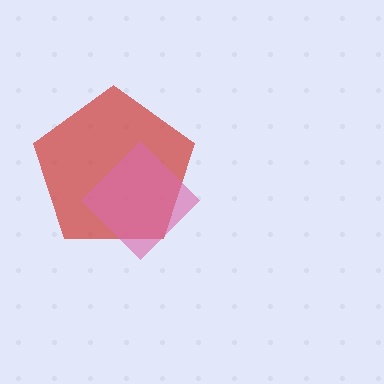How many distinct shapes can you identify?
There are 2 distinct shapes: a red pentagon, a pink diamond.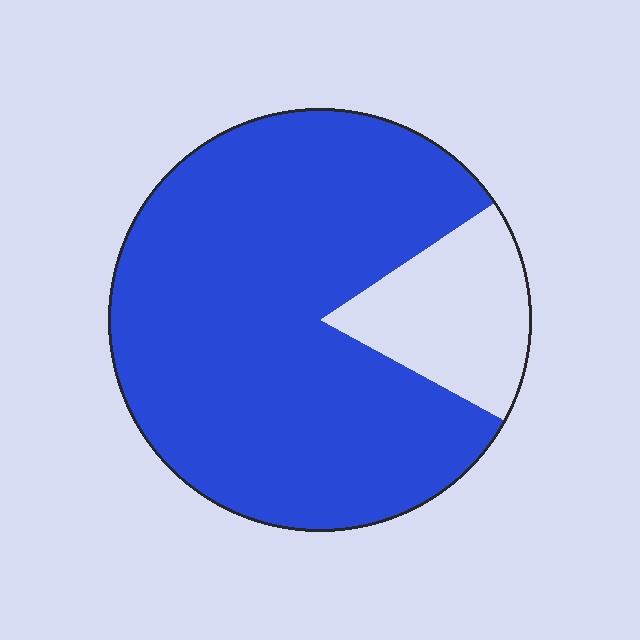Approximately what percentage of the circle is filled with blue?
Approximately 85%.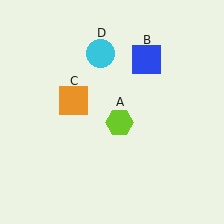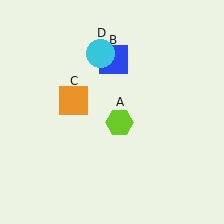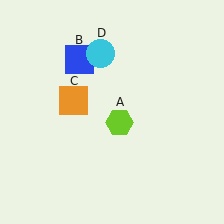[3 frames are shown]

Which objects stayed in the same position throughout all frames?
Lime hexagon (object A) and orange square (object C) and cyan circle (object D) remained stationary.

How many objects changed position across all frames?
1 object changed position: blue square (object B).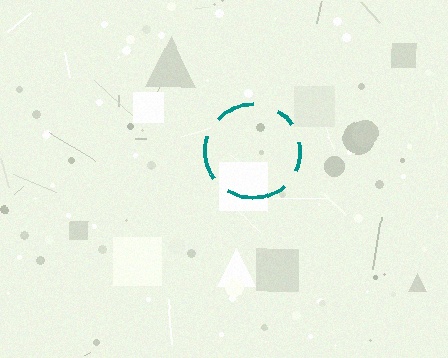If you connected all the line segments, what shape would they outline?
They would outline a circle.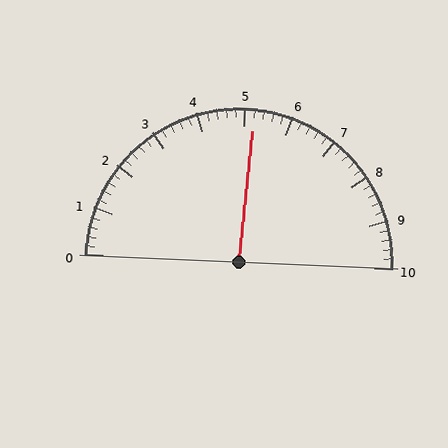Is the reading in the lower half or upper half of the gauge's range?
The reading is in the upper half of the range (0 to 10).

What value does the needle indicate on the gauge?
The needle indicates approximately 5.2.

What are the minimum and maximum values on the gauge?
The gauge ranges from 0 to 10.